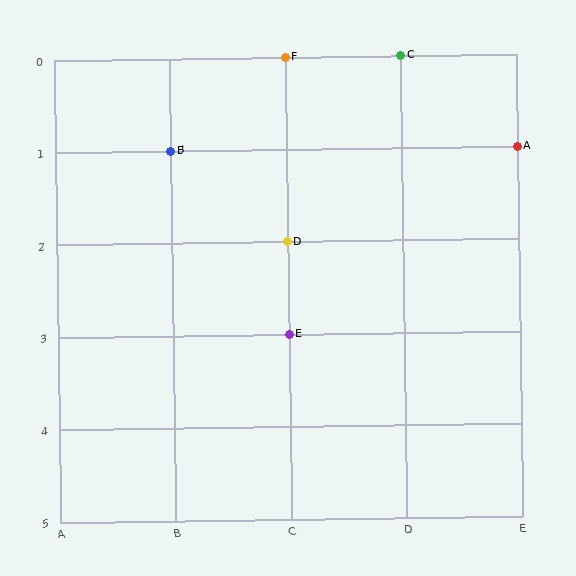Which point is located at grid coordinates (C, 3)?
Point E is at (C, 3).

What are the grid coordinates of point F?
Point F is at grid coordinates (C, 0).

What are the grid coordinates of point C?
Point C is at grid coordinates (D, 0).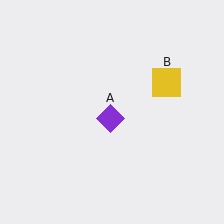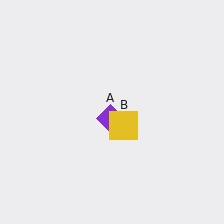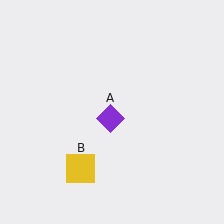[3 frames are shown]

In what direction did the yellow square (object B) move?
The yellow square (object B) moved down and to the left.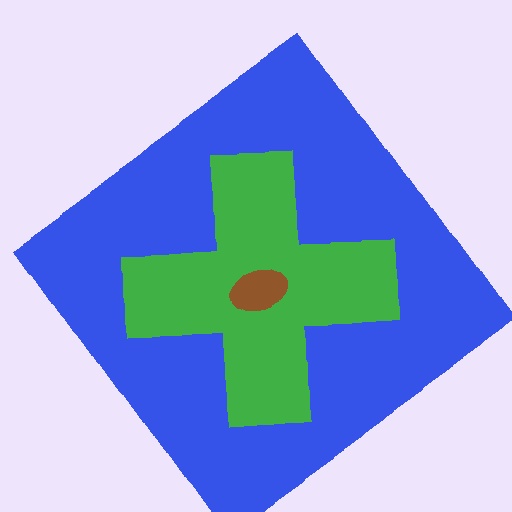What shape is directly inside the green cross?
The brown ellipse.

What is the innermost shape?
The brown ellipse.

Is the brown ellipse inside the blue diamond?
Yes.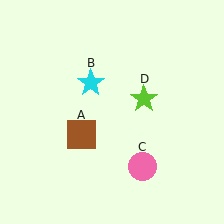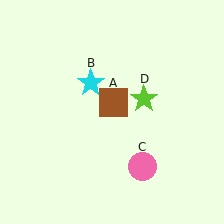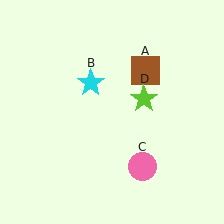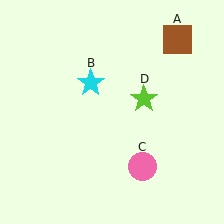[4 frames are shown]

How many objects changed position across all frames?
1 object changed position: brown square (object A).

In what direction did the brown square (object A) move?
The brown square (object A) moved up and to the right.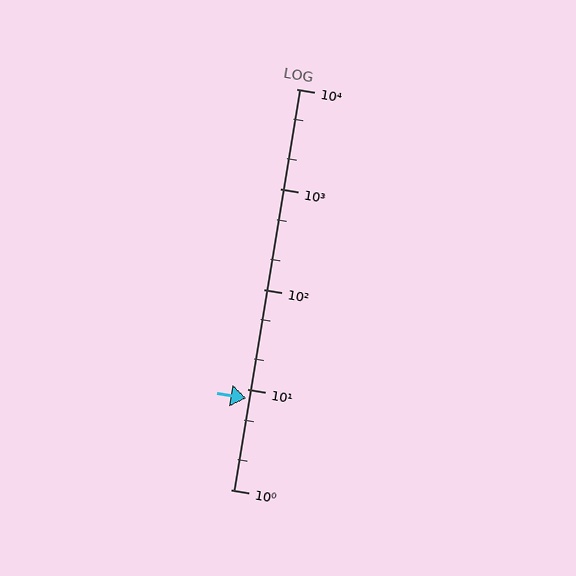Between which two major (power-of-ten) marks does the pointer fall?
The pointer is between 1 and 10.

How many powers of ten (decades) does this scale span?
The scale spans 4 decades, from 1 to 10000.